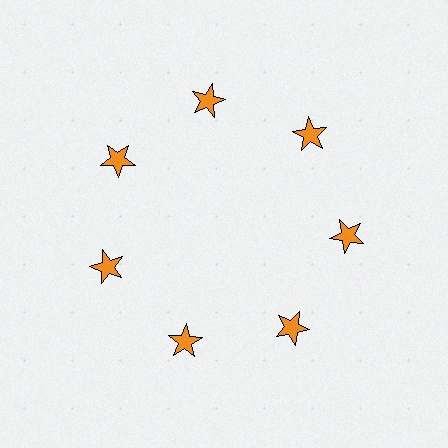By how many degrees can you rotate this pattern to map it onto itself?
The pattern maps onto itself every 51 degrees of rotation.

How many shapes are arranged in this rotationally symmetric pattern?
There are 7 shapes, arranged in 7 groups of 1.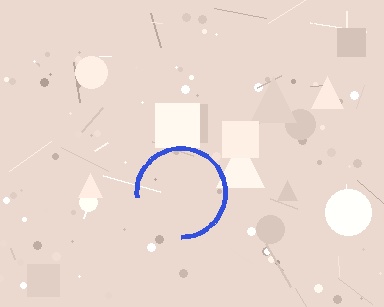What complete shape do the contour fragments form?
The contour fragments form a circle.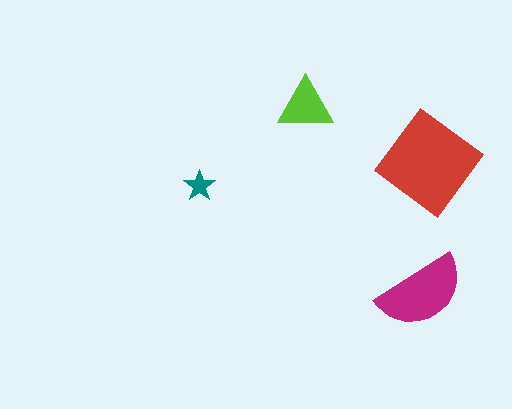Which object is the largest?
The red diamond.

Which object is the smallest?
The teal star.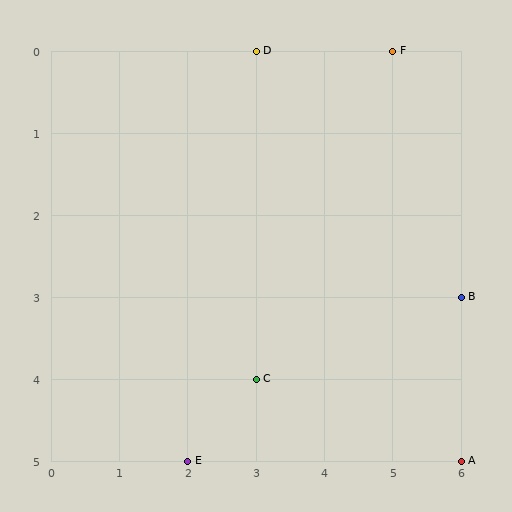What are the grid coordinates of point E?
Point E is at grid coordinates (2, 5).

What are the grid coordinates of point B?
Point B is at grid coordinates (6, 3).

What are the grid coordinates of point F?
Point F is at grid coordinates (5, 0).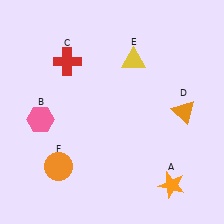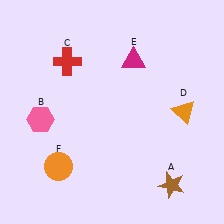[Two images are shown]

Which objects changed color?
A changed from orange to brown. E changed from yellow to magenta.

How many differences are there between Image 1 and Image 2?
There are 2 differences between the two images.